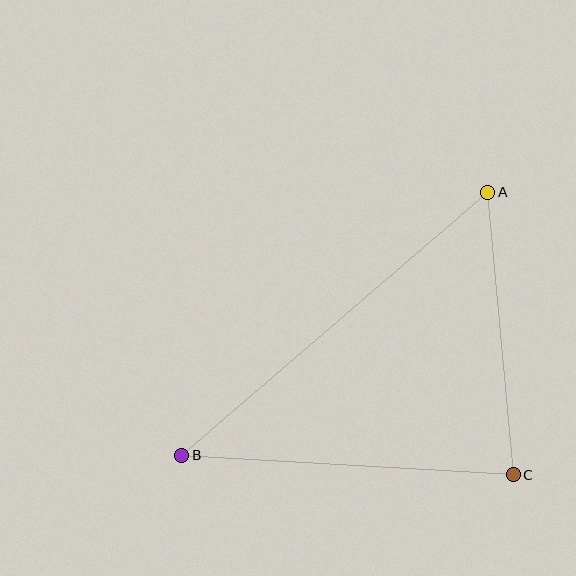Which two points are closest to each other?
Points A and C are closest to each other.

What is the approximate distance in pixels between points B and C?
The distance between B and C is approximately 332 pixels.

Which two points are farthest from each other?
Points A and B are farthest from each other.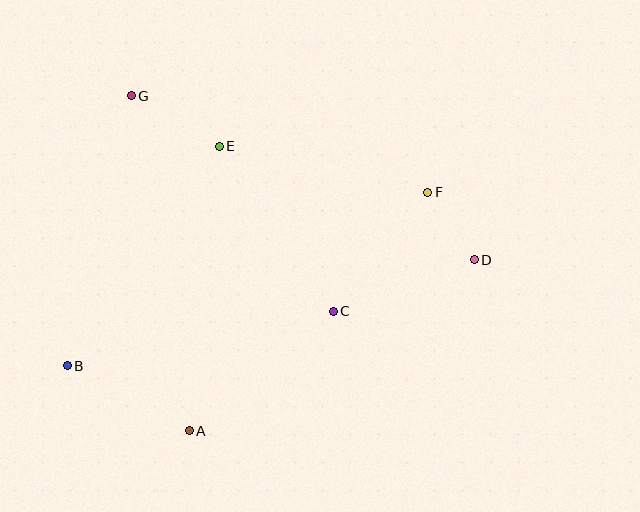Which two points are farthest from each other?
Points B and D are farthest from each other.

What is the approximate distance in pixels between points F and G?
The distance between F and G is approximately 312 pixels.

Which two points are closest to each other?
Points D and F are closest to each other.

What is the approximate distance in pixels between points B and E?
The distance between B and E is approximately 267 pixels.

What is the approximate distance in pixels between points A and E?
The distance between A and E is approximately 286 pixels.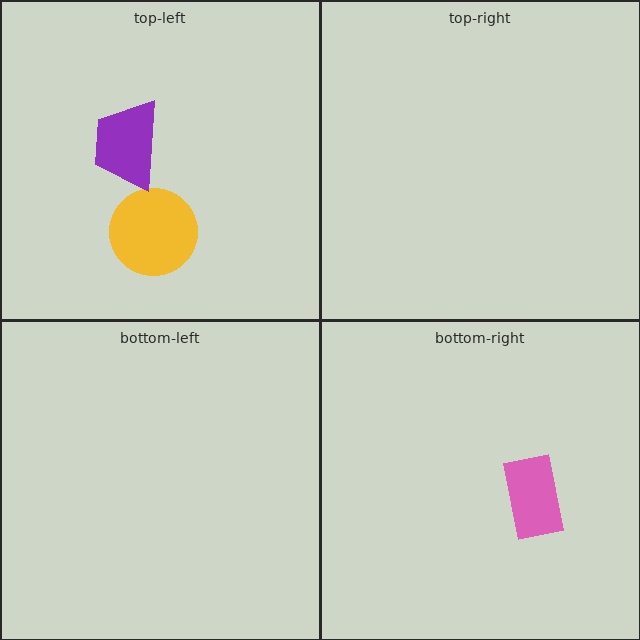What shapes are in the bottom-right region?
The pink rectangle.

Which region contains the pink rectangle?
The bottom-right region.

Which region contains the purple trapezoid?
The top-left region.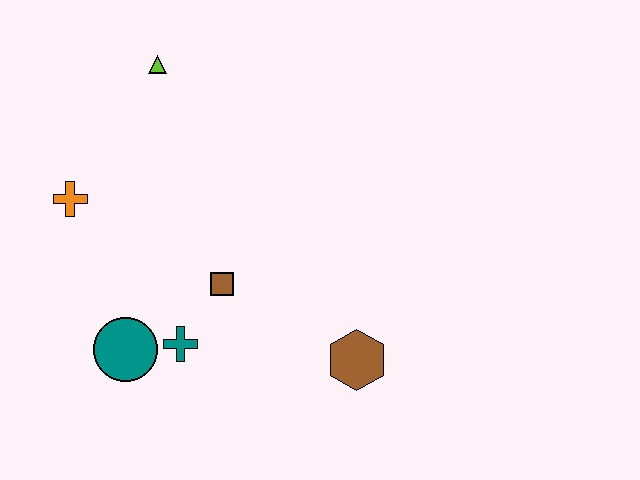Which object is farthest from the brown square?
The lime triangle is farthest from the brown square.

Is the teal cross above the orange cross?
No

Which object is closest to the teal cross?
The teal circle is closest to the teal cross.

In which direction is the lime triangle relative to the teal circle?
The lime triangle is above the teal circle.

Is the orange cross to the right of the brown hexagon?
No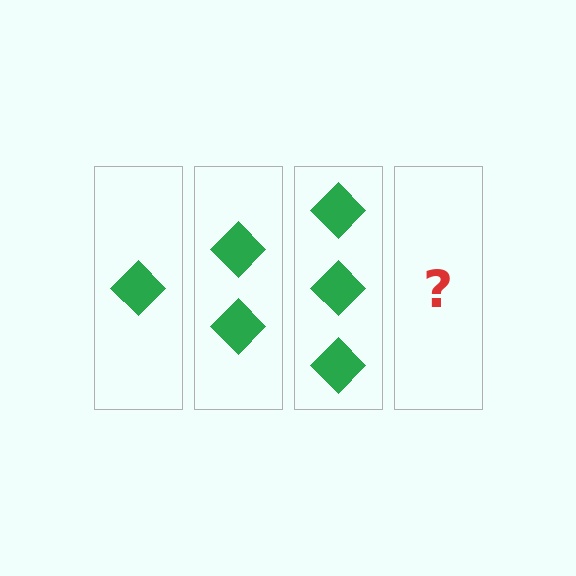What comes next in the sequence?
The next element should be 4 diamonds.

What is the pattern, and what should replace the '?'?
The pattern is that each step adds one more diamond. The '?' should be 4 diamonds.